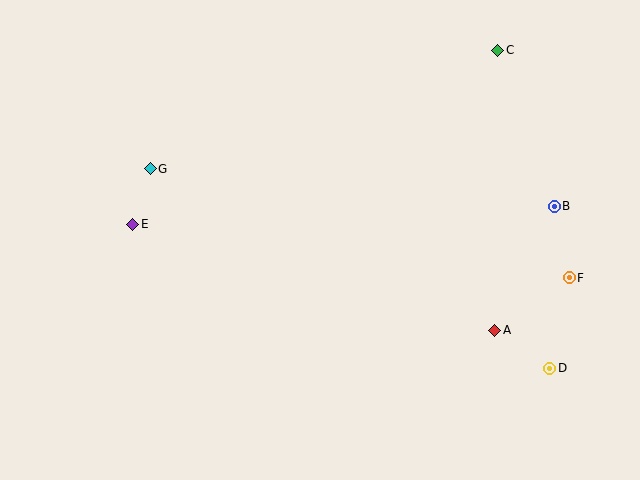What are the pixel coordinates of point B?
Point B is at (554, 206).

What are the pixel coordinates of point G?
Point G is at (150, 169).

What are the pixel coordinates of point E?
Point E is at (133, 224).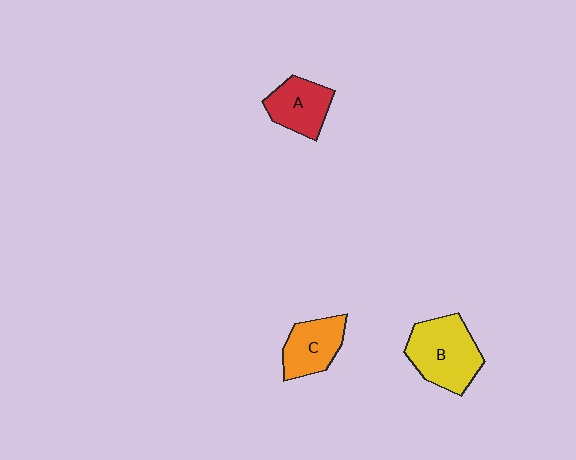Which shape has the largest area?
Shape B (yellow).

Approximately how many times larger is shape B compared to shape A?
Approximately 1.5 times.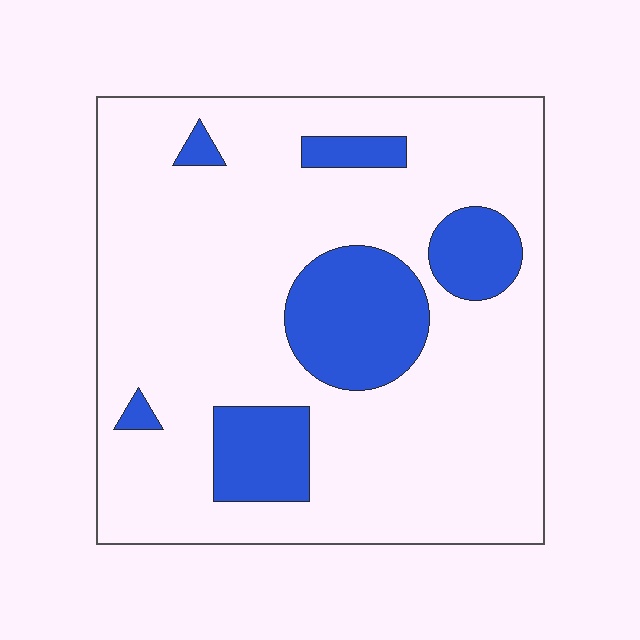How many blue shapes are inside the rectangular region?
6.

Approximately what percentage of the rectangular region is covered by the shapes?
Approximately 20%.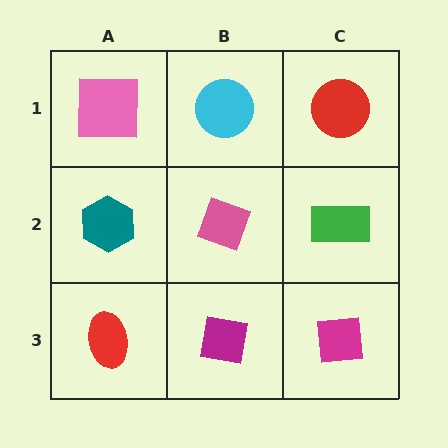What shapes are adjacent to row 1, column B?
A pink diamond (row 2, column B), a pink square (row 1, column A), a red circle (row 1, column C).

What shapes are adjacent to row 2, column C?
A red circle (row 1, column C), a magenta square (row 3, column C), a pink diamond (row 2, column B).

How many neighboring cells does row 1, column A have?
2.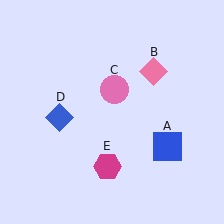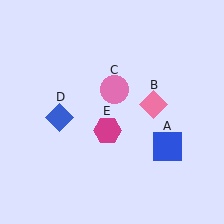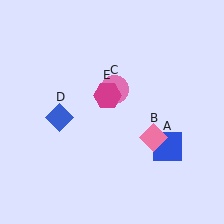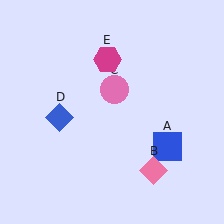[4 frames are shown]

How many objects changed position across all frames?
2 objects changed position: pink diamond (object B), magenta hexagon (object E).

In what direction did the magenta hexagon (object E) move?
The magenta hexagon (object E) moved up.